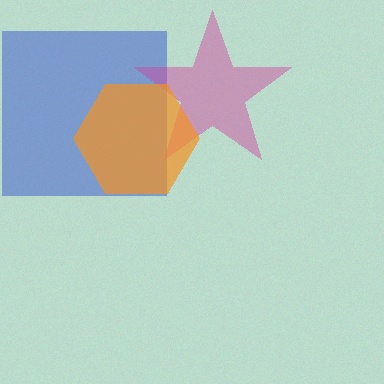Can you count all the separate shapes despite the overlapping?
Yes, there are 3 separate shapes.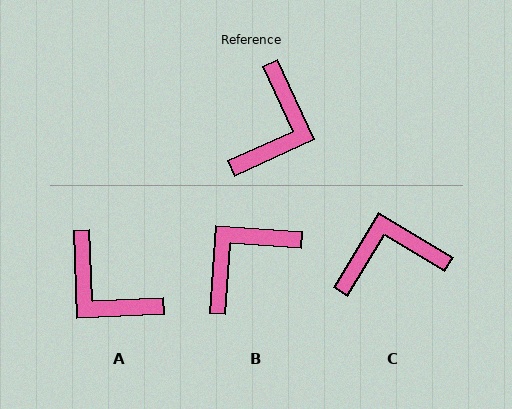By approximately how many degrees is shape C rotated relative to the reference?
Approximately 124 degrees counter-clockwise.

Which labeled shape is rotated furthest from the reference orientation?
B, about 151 degrees away.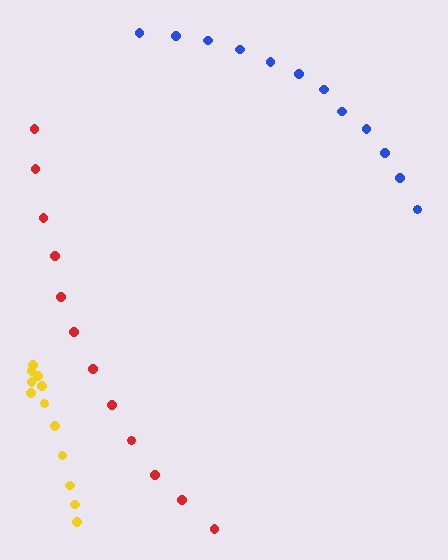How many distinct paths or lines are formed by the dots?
There are 3 distinct paths.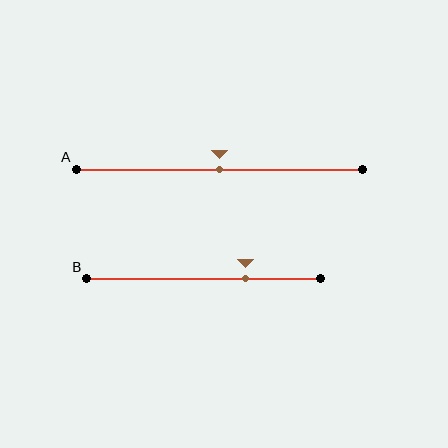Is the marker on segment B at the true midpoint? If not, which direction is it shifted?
No, the marker on segment B is shifted to the right by about 18% of the segment length.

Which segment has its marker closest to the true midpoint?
Segment A has its marker closest to the true midpoint.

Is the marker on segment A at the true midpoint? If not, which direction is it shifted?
Yes, the marker on segment A is at the true midpoint.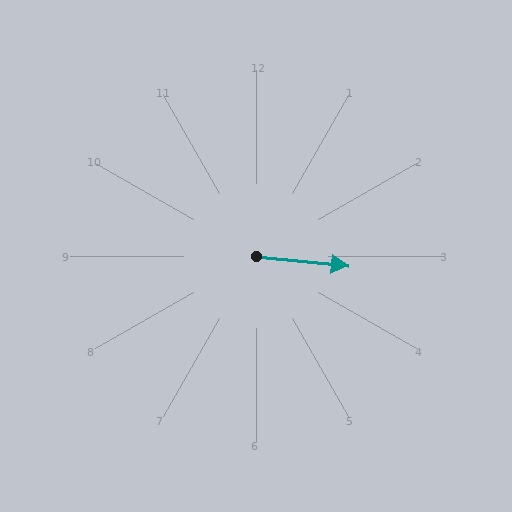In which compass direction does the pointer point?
East.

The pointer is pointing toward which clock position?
Roughly 3 o'clock.